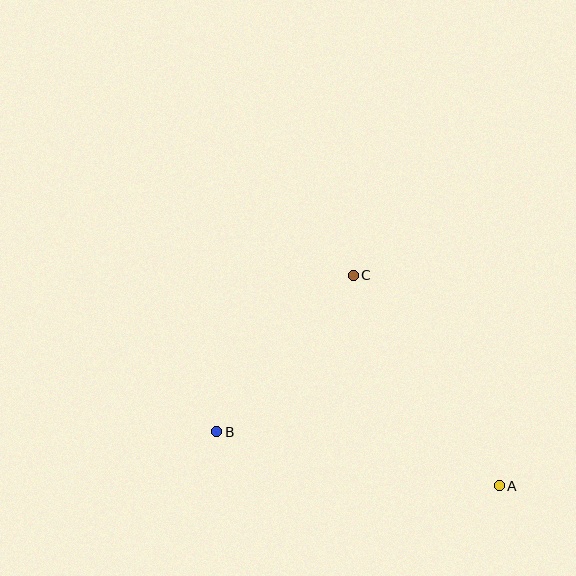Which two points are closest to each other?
Points B and C are closest to each other.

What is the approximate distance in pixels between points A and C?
The distance between A and C is approximately 256 pixels.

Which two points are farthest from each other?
Points A and B are farthest from each other.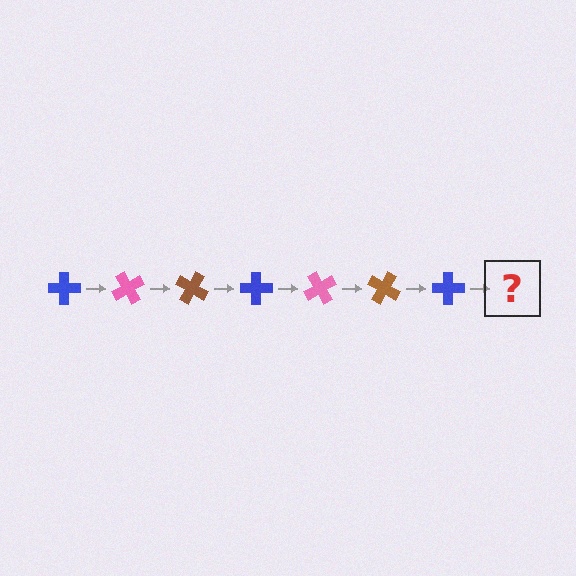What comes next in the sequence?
The next element should be a pink cross, rotated 420 degrees from the start.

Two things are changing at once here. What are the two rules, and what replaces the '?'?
The two rules are that it rotates 60 degrees each step and the color cycles through blue, pink, and brown. The '?' should be a pink cross, rotated 420 degrees from the start.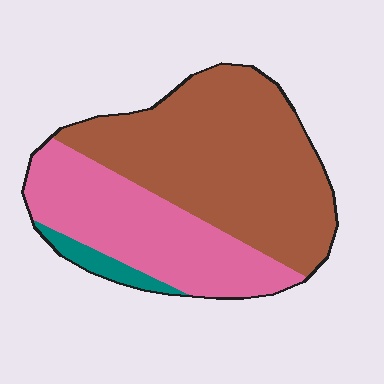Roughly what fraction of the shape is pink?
Pink takes up about three eighths (3/8) of the shape.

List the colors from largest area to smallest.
From largest to smallest: brown, pink, teal.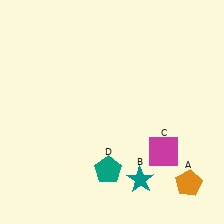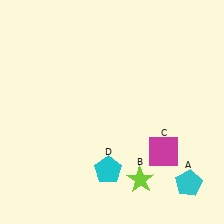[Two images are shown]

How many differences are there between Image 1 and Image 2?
There are 3 differences between the two images.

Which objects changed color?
A changed from orange to cyan. B changed from teal to lime. D changed from teal to cyan.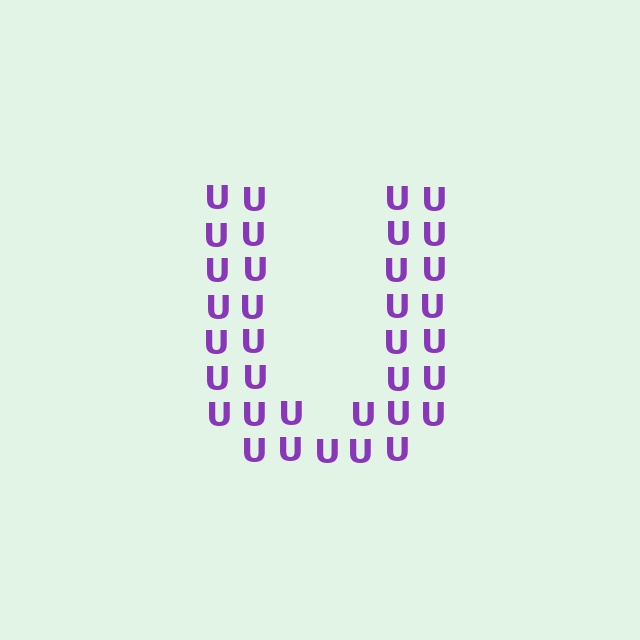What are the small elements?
The small elements are letter U's.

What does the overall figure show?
The overall figure shows the letter U.